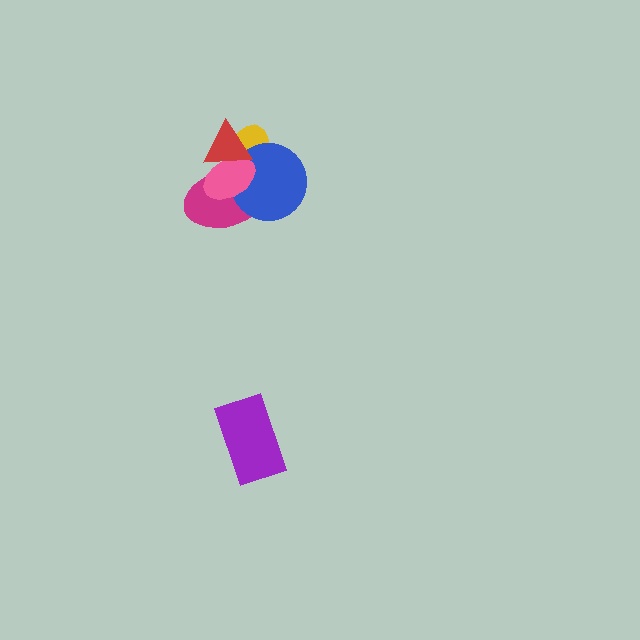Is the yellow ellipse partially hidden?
Yes, it is partially covered by another shape.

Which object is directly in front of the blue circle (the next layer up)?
The pink ellipse is directly in front of the blue circle.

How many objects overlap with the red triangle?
4 objects overlap with the red triangle.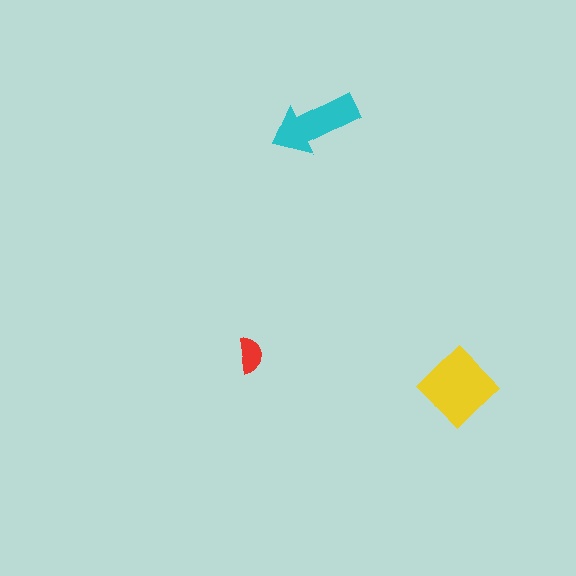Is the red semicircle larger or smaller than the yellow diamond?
Smaller.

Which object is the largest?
The yellow diamond.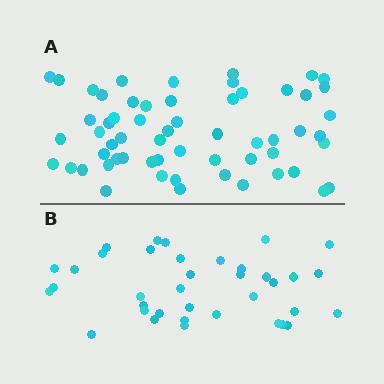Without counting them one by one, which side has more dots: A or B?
Region A (the top region) has more dots.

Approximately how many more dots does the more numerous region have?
Region A has approximately 20 more dots than region B.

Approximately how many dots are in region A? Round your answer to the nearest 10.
About 60 dots. (The exact count is 59, which rounds to 60.)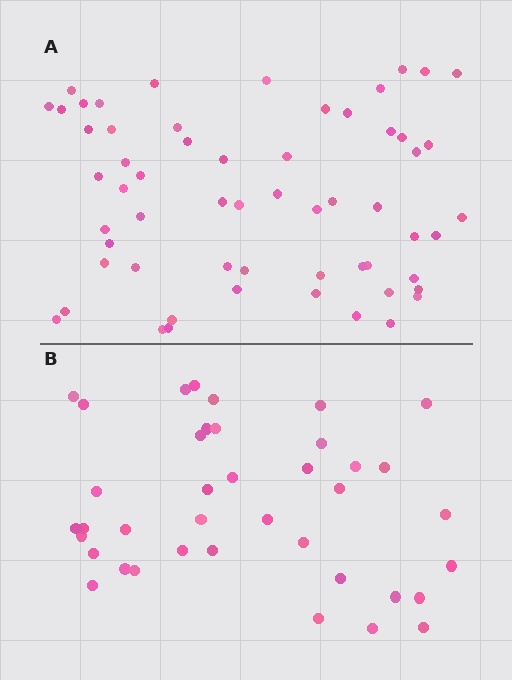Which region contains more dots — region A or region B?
Region A (the top region) has more dots.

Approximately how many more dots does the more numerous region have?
Region A has approximately 20 more dots than region B.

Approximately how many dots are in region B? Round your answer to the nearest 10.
About 40 dots. (The exact count is 39, which rounds to 40.)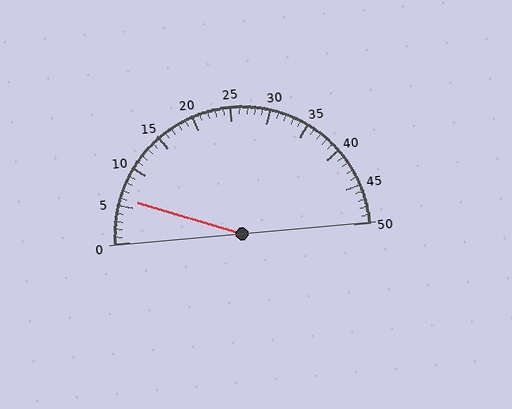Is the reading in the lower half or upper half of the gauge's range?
The reading is in the lower half of the range (0 to 50).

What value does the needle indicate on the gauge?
The needle indicates approximately 6.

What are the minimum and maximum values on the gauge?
The gauge ranges from 0 to 50.